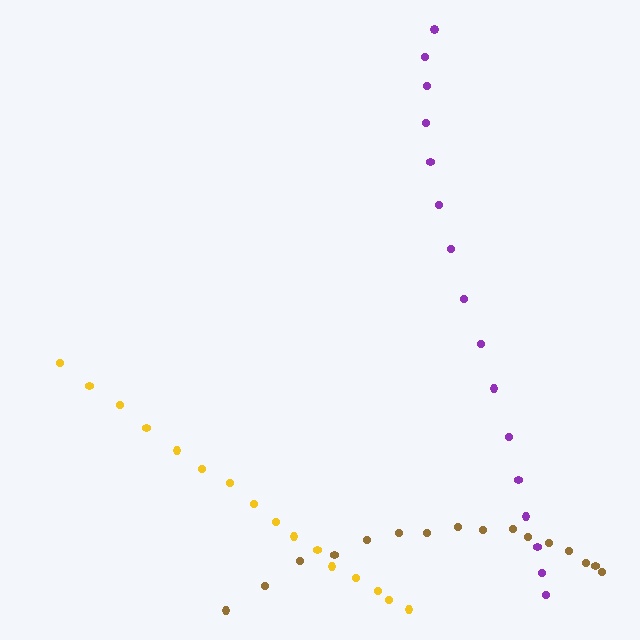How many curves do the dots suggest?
There are 3 distinct paths.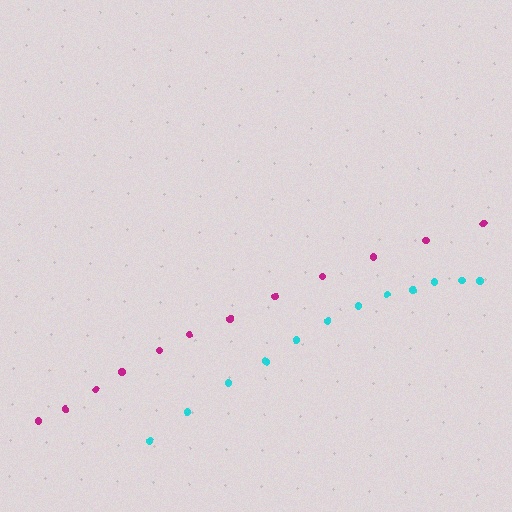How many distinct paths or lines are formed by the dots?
There are 2 distinct paths.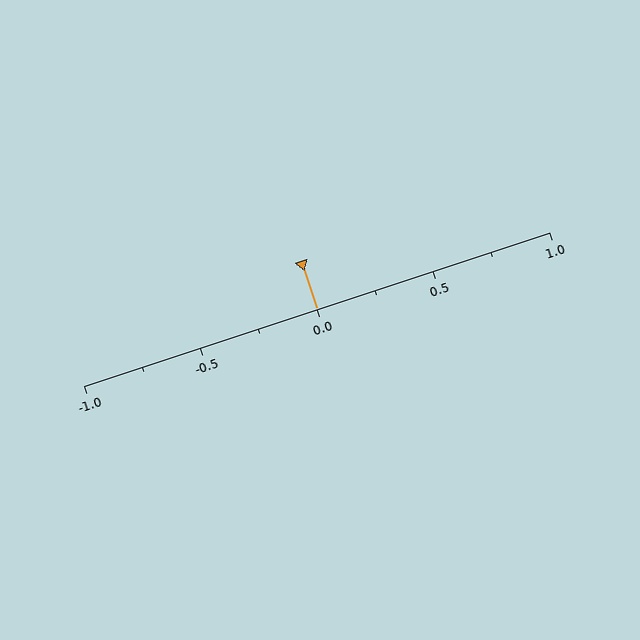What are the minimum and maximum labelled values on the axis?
The axis runs from -1.0 to 1.0.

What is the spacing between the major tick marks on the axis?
The major ticks are spaced 0.5 apart.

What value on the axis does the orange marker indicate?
The marker indicates approximately 0.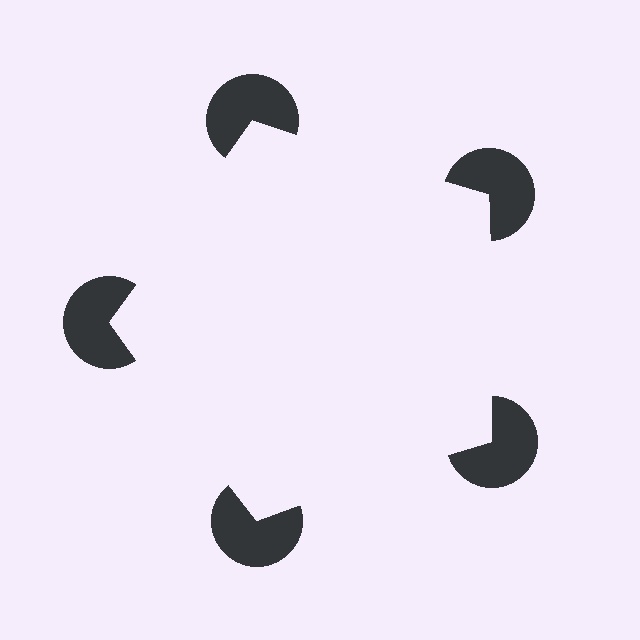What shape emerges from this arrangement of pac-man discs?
An illusory pentagon — its edges are inferred from the aligned wedge cuts in the pac-man discs, not physically drawn.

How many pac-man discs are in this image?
There are 5 — one at each vertex of the illusory pentagon.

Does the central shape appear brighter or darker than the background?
It typically appears slightly brighter than the background, even though no actual brightness change is drawn.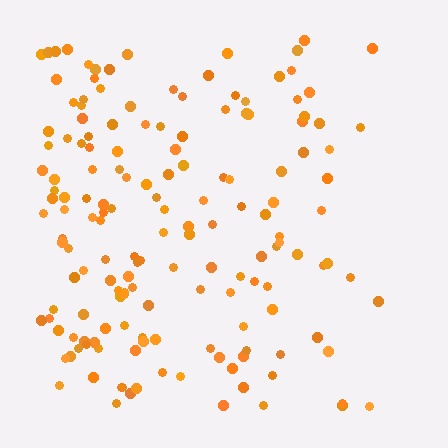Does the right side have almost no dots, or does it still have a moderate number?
Still a moderate number, just noticeably fewer than the left.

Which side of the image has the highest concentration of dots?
The left.